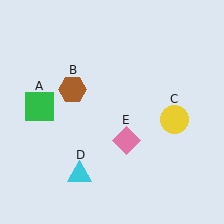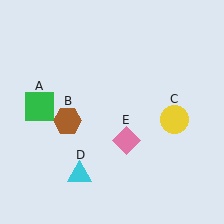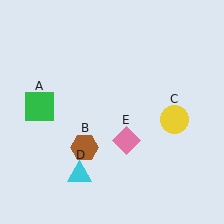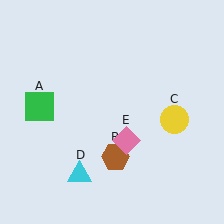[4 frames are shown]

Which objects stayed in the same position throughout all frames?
Green square (object A) and yellow circle (object C) and cyan triangle (object D) and pink diamond (object E) remained stationary.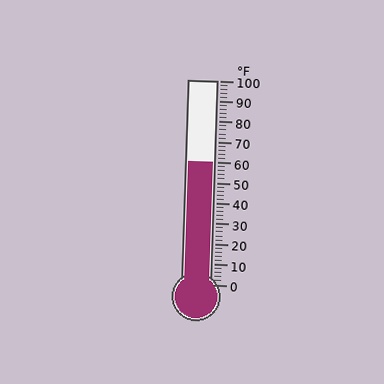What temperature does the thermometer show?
The thermometer shows approximately 60°F.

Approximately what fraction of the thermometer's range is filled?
The thermometer is filled to approximately 60% of its range.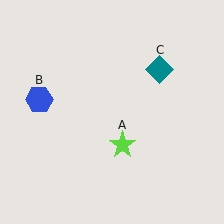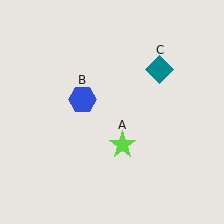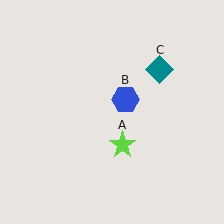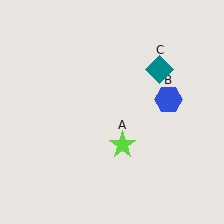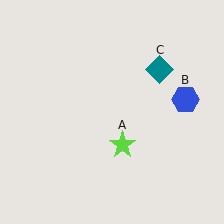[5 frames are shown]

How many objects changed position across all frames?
1 object changed position: blue hexagon (object B).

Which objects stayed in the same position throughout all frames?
Lime star (object A) and teal diamond (object C) remained stationary.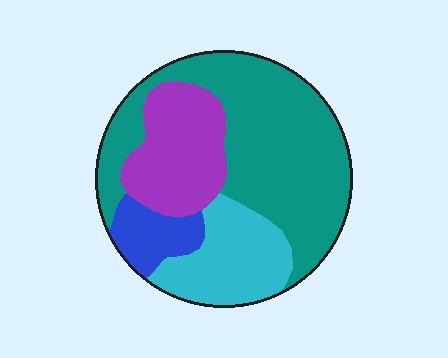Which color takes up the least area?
Blue, at roughly 10%.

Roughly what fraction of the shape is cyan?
Cyan takes up between a sixth and a third of the shape.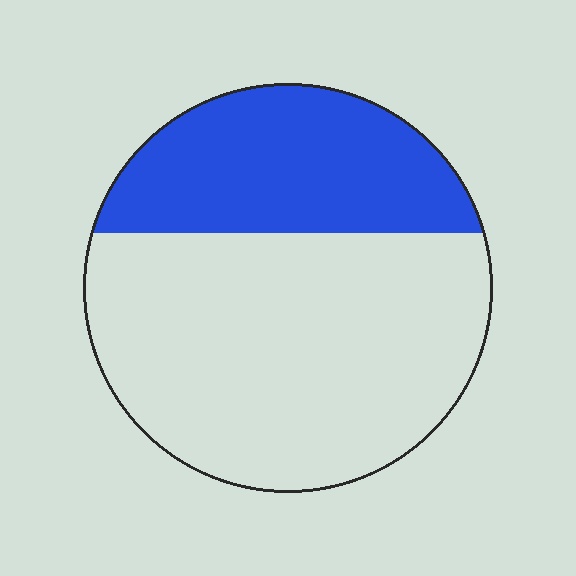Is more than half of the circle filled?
No.